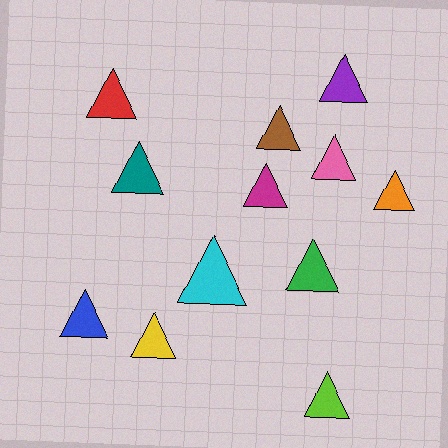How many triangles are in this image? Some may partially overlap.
There are 12 triangles.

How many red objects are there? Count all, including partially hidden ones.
There is 1 red object.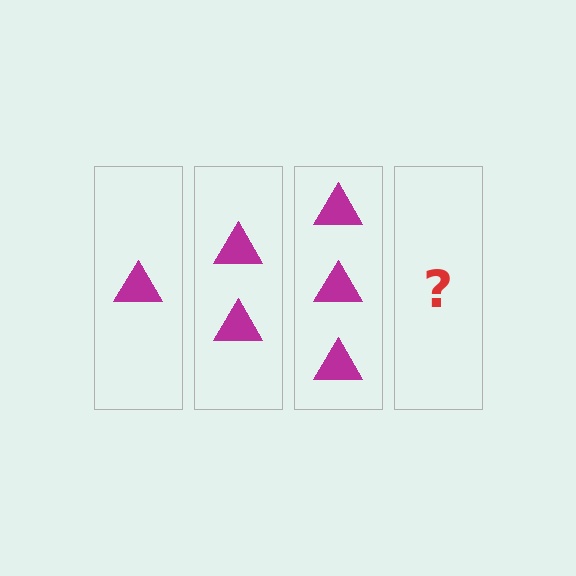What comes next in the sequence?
The next element should be 4 triangles.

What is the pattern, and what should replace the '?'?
The pattern is that each step adds one more triangle. The '?' should be 4 triangles.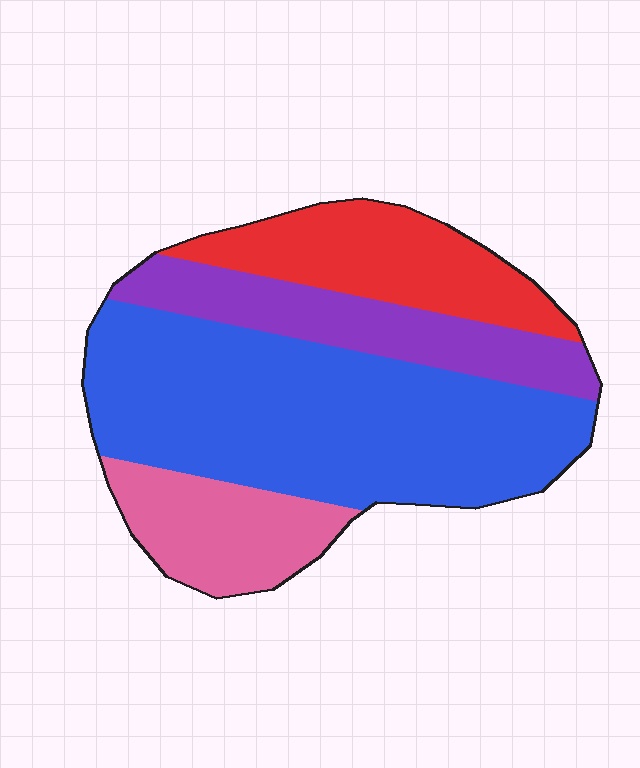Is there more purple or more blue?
Blue.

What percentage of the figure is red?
Red covers roughly 20% of the figure.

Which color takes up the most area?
Blue, at roughly 50%.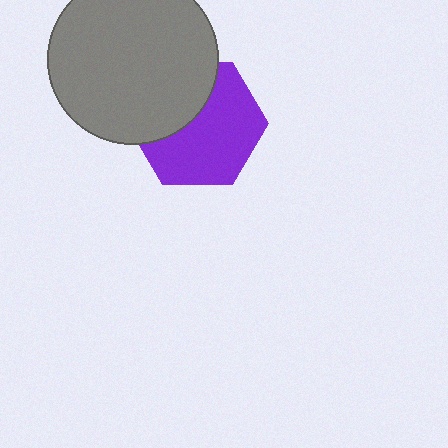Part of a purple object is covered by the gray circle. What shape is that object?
It is a hexagon.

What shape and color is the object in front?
The object in front is a gray circle.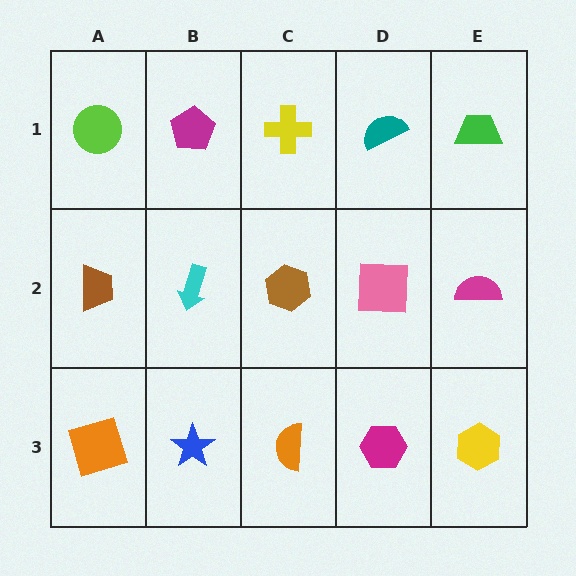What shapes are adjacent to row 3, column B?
A cyan arrow (row 2, column B), an orange square (row 3, column A), an orange semicircle (row 3, column C).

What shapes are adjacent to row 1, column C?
A brown hexagon (row 2, column C), a magenta pentagon (row 1, column B), a teal semicircle (row 1, column D).